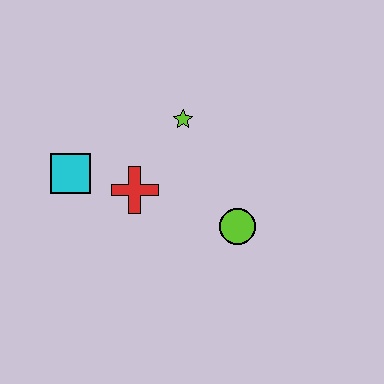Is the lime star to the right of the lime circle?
No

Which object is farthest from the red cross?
The lime circle is farthest from the red cross.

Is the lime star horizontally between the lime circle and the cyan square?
Yes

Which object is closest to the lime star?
The red cross is closest to the lime star.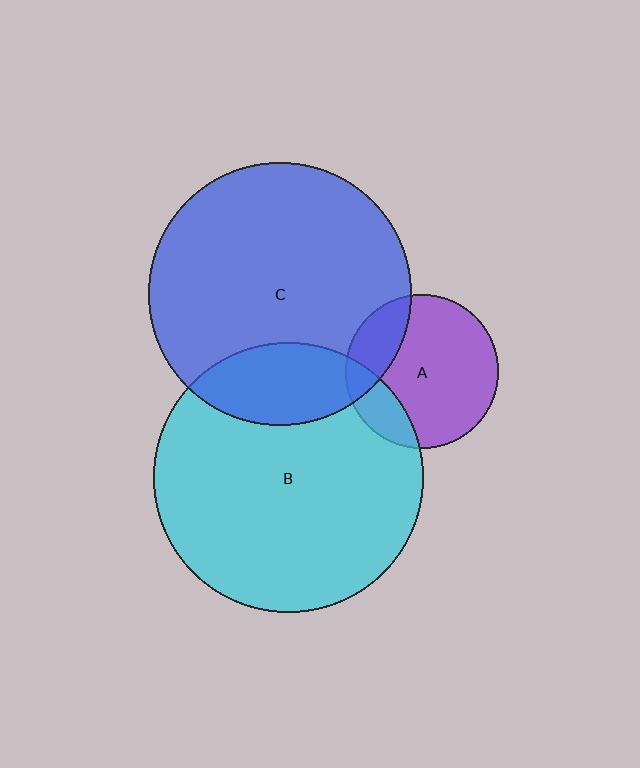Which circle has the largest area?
Circle B (cyan).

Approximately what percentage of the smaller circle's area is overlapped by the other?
Approximately 20%.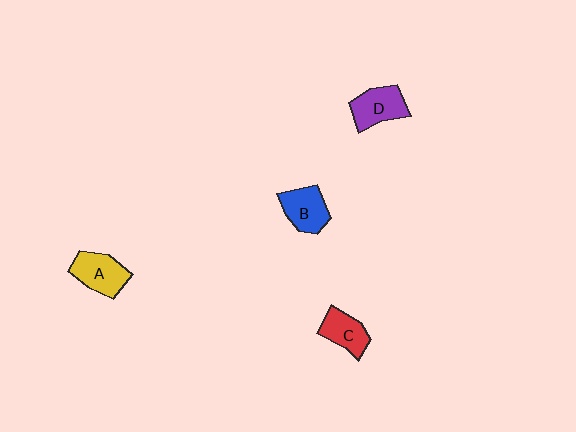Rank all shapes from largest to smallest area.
From largest to smallest: A (yellow), D (purple), B (blue), C (red).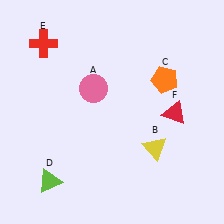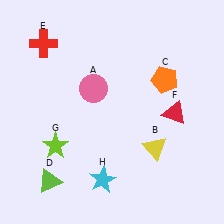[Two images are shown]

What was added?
A lime star (G), a cyan star (H) were added in Image 2.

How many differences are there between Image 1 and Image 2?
There are 2 differences between the two images.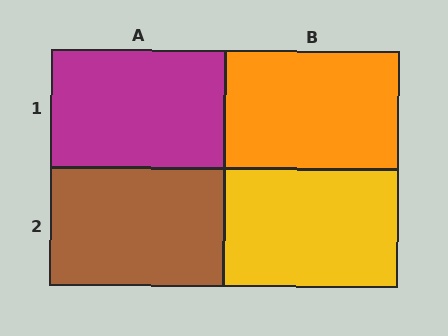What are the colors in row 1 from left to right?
Magenta, orange.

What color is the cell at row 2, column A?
Brown.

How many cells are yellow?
1 cell is yellow.